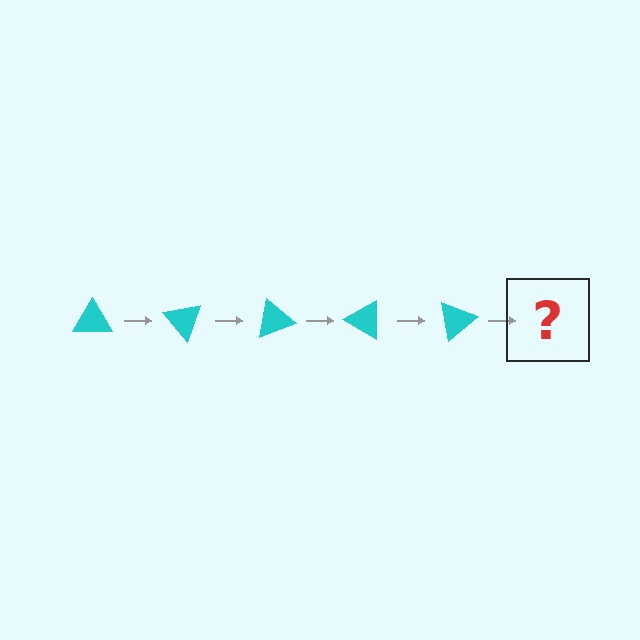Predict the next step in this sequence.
The next step is a cyan triangle rotated 250 degrees.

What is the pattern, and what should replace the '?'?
The pattern is that the triangle rotates 50 degrees each step. The '?' should be a cyan triangle rotated 250 degrees.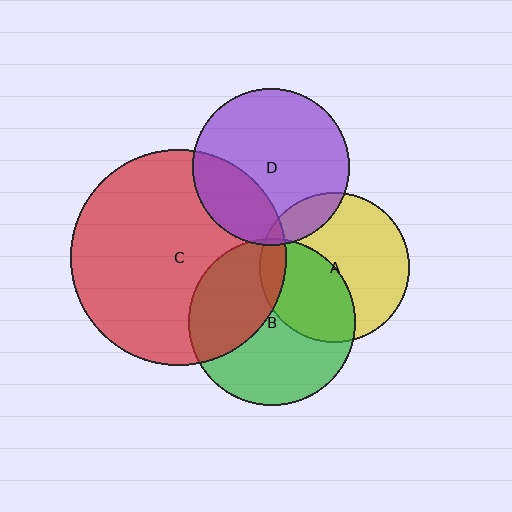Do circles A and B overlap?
Yes.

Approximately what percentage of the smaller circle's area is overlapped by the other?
Approximately 40%.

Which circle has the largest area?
Circle C (red).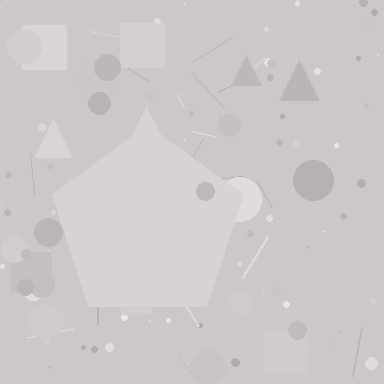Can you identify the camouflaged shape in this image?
The camouflaged shape is a pentagon.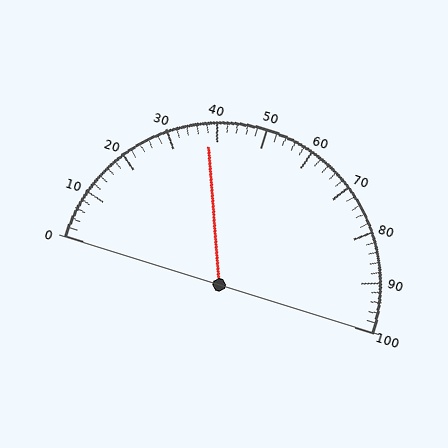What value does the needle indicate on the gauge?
The needle indicates approximately 38.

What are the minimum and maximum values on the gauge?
The gauge ranges from 0 to 100.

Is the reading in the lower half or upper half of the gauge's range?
The reading is in the lower half of the range (0 to 100).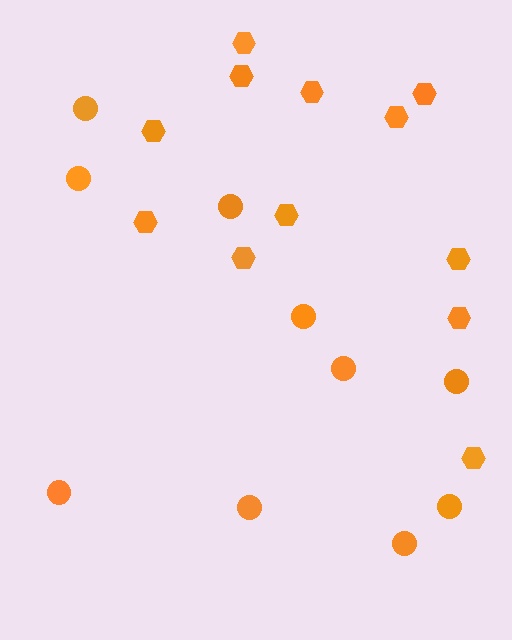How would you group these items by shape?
There are 2 groups: one group of circles (10) and one group of hexagons (12).